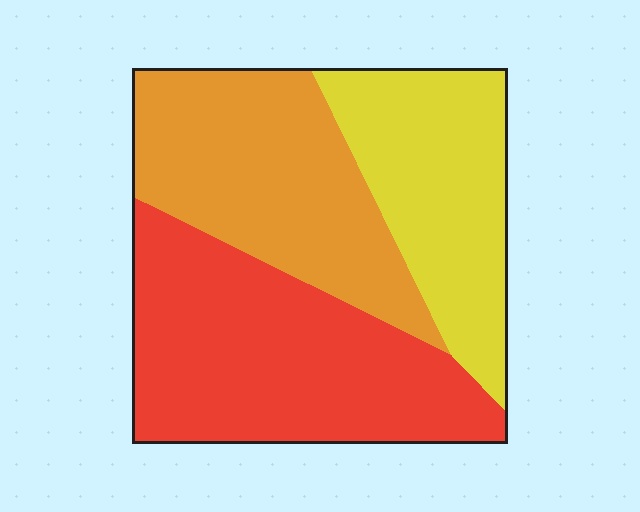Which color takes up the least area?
Yellow, at roughly 25%.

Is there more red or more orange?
Red.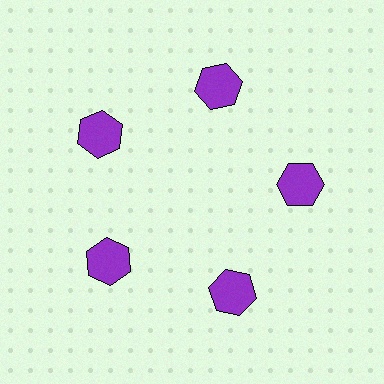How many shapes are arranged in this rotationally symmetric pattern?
There are 5 shapes, arranged in 5 groups of 1.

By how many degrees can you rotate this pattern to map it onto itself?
The pattern maps onto itself every 72 degrees of rotation.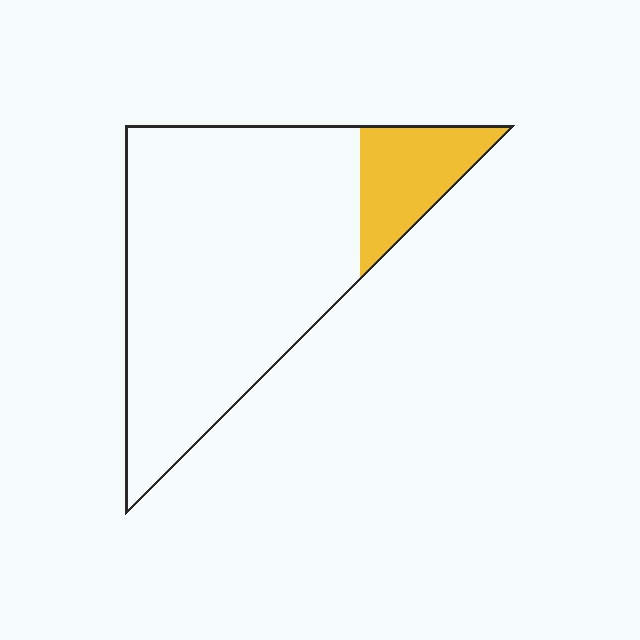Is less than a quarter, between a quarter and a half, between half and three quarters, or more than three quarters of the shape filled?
Less than a quarter.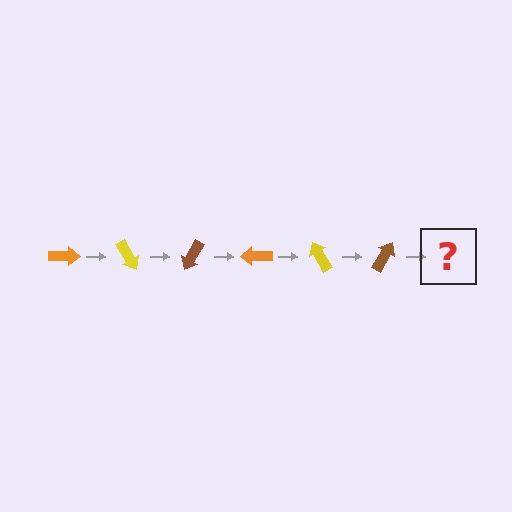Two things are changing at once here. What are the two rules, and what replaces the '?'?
The two rules are that it rotates 60 degrees each step and the color cycles through orange, yellow, and brown. The '?' should be an orange arrow, rotated 360 degrees from the start.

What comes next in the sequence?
The next element should be an orange arrow, rotated 360 degrees from the start.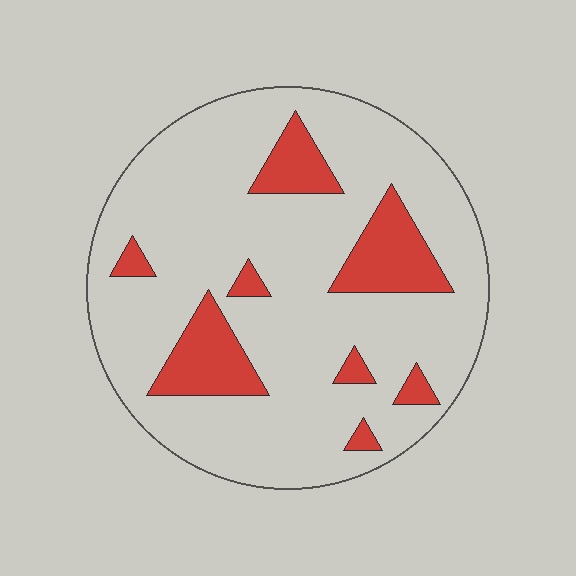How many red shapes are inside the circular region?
8.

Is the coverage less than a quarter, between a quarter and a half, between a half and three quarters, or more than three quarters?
Less than a quarter.